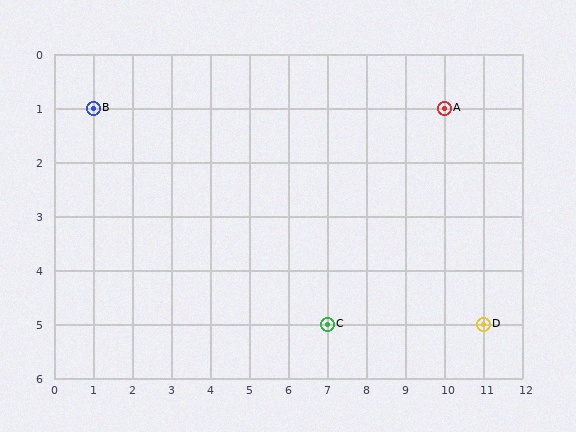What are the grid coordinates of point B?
Point B is at grid coordinates (1, 1).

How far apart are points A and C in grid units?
Points A and C are 3 columns and 4 rows apart (about 5.0 grid units diagonally).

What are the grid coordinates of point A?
Point A is at grid coordinates (10, 1).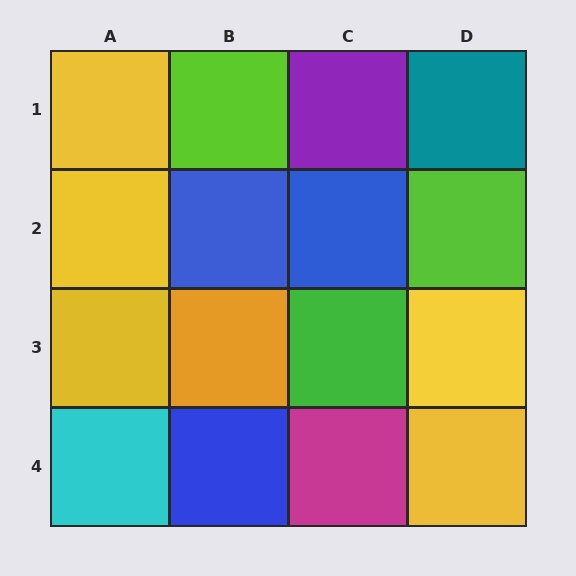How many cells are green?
1 cell is green.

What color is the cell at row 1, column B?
Lime.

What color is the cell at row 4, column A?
Cyan.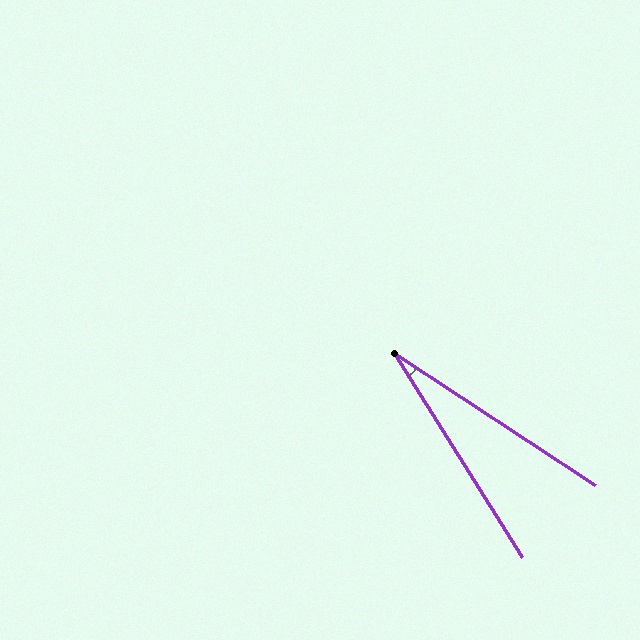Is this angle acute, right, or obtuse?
It is acute.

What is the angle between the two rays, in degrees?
Approximately 25 degrees.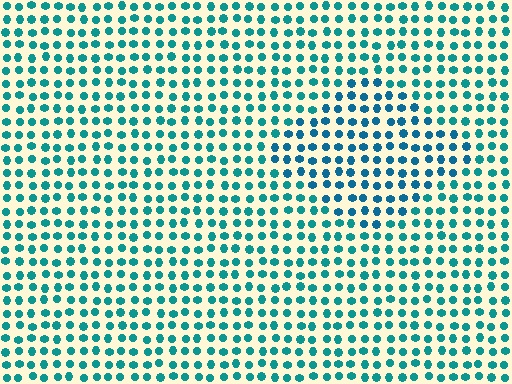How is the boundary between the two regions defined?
The boundary is defined purely by a slight shift in hue (about 21 degrees). Spacing, size, and orientation are identical on both sides.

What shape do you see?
I see a diamond.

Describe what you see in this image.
The image is filled with small teal elements in a uniform arrangement. A diamond-shaped region is visible where the elements are tinted to a slightly different hue, forming a subtle color boundary.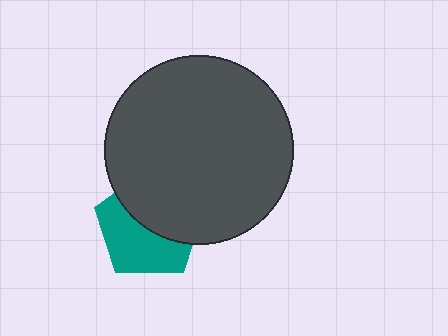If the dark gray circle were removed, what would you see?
You would see the complete teal pentagon.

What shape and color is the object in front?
The object in front is a dark gray circle.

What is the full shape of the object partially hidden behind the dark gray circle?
The partially hidden object is a teal pentagon.